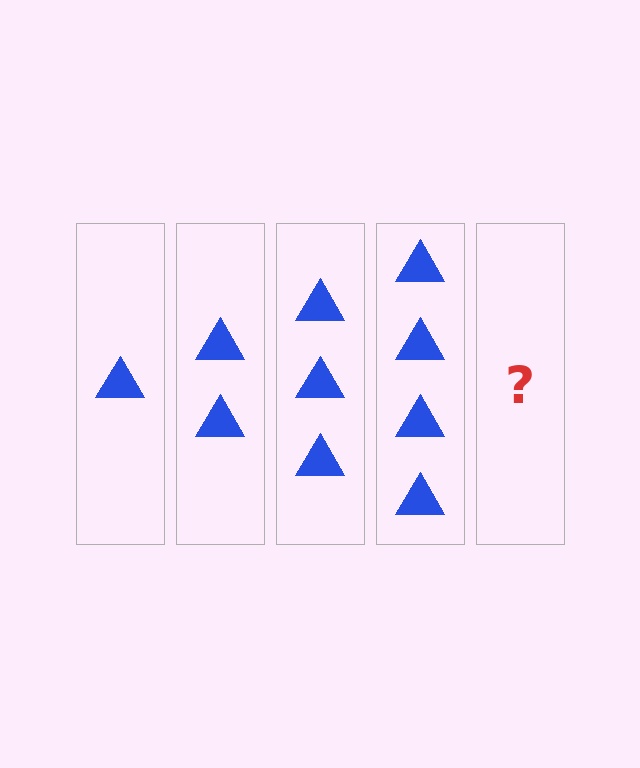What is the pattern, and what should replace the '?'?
The pattern is that each step adds one more triangle. The '?' should be 5 triangles.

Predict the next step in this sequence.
The next step is 5 triangles.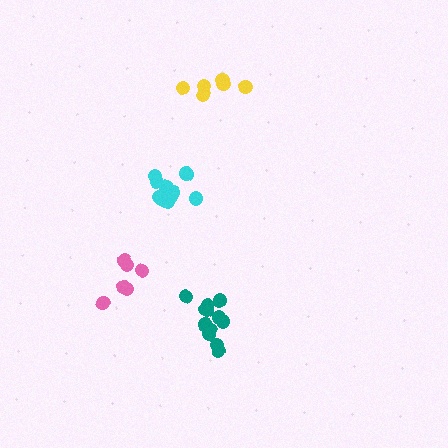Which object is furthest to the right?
The teal cluster is rightmost.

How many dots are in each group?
Group 1: 12 dots, Group 2: 6 dots, Group 3: 12 dots, Group 4: 6 dots (36 total).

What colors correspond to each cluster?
The clusters are colored: cyan, yellow, teal, pink.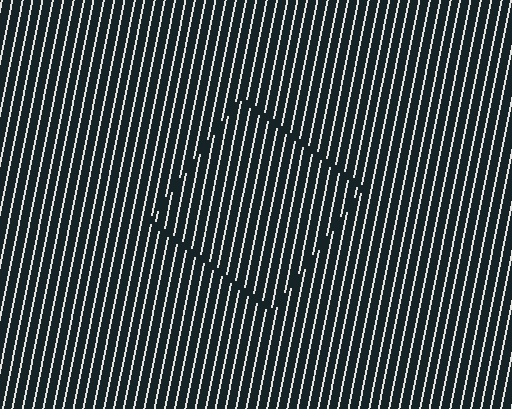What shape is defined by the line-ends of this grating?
An illusory square. The interior of the shape contains the same grating, shifted by half a period — the contour is defined by the phase discontinuity where line-ends from the inner and outer gratings abut.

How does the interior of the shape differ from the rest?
The interior of the shape contains the same grating, shifted by half a period — the contour is defined by the phase discontinuity where line-ends from the inner and outer gratings abut.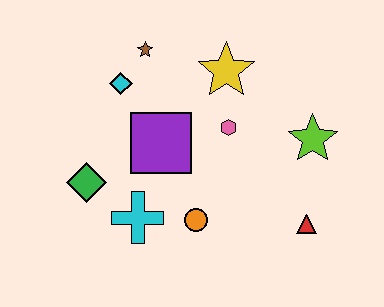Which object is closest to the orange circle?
The cyan cross is closest to the orange circle.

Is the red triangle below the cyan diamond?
Yes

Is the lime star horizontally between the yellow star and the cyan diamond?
No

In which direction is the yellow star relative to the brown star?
The yellow star is to the right of the brown star.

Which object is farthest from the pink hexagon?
The green diamond is farthest from the pink hexagon.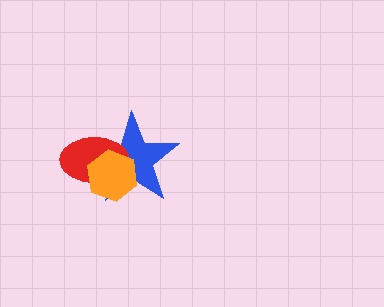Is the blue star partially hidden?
Yes, it is partially covered by another shape.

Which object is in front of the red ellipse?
The orange hexagon is in front of the red ellipse.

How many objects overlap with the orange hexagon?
2 objects overlap with the orange hexagon.